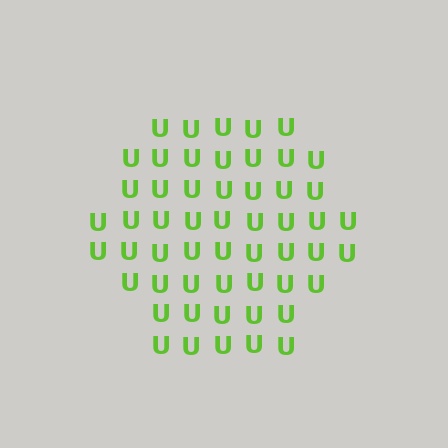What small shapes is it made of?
It is made of small letter U's.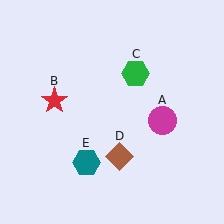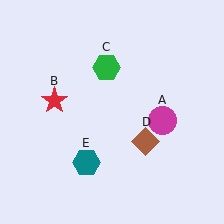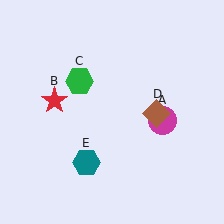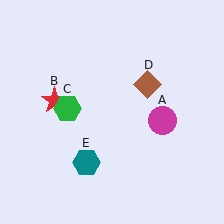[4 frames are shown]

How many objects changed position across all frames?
2 objects changed position: green hexagon (object C), brown diamond (object D).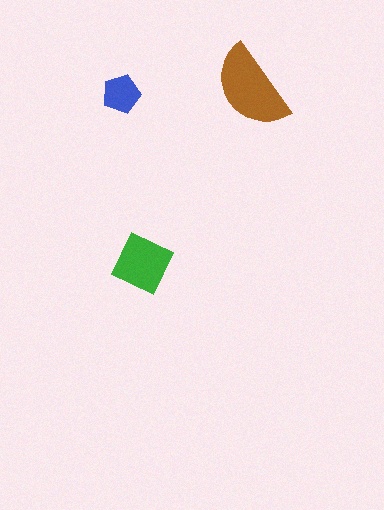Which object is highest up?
The brown semicircle is topmost.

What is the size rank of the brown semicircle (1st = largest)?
1st.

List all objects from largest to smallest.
The brown semicircle, the green diamond, the blue pentagon.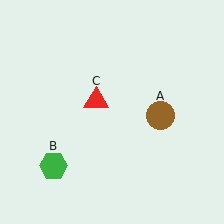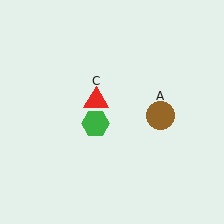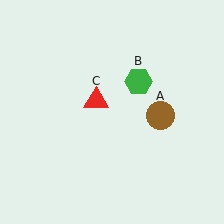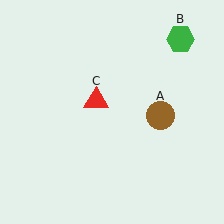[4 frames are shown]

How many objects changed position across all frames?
1 object changed position: green hexagon (object B).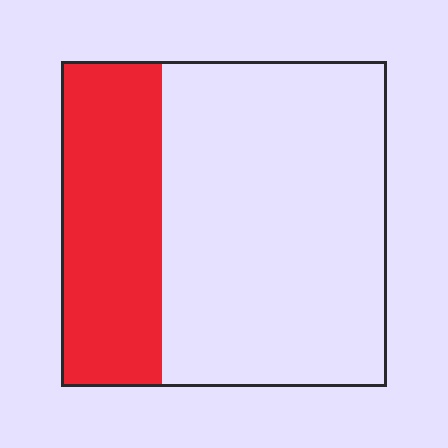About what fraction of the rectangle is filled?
About one third (1/3).